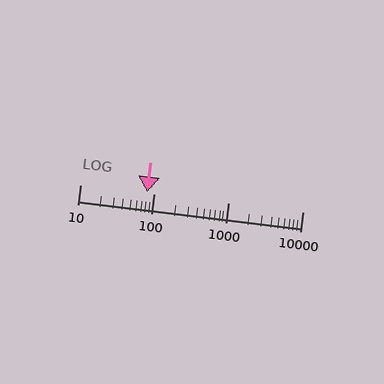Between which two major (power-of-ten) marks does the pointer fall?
The pointer is between 10 and 100.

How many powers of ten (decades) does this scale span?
The scale spans 3 decades, from 10 to 10000.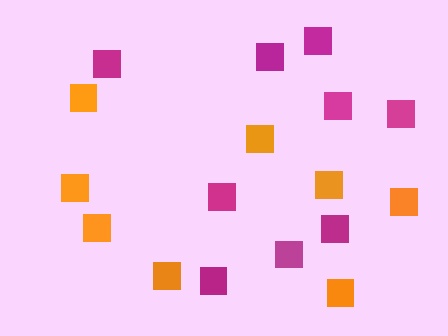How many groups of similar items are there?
There are 2 groups: one group of magenta squares (9) and one group of orange squares (8).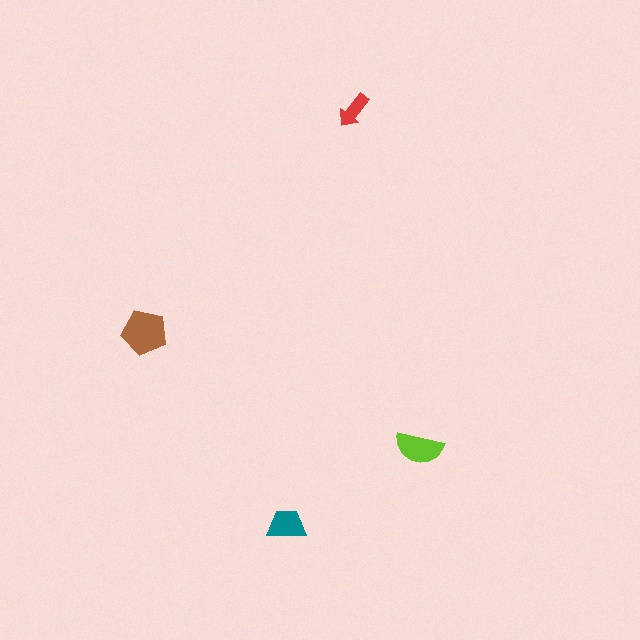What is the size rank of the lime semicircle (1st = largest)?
2nd.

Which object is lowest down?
The teal trapezoid is bottommost.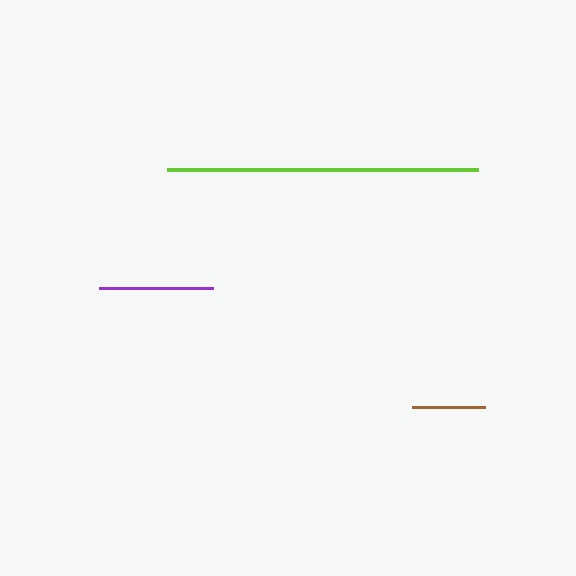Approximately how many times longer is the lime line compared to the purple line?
The lime line is approximately 2.7 times the length of the purple line.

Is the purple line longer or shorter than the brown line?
The purple line is longer than the brown line.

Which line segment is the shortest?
The brown line is the shortest at approximately 73 pixels.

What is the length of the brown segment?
The brown segment is approximately 73 pixels long.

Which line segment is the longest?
The lime line is the longest at approximately 311 pixels.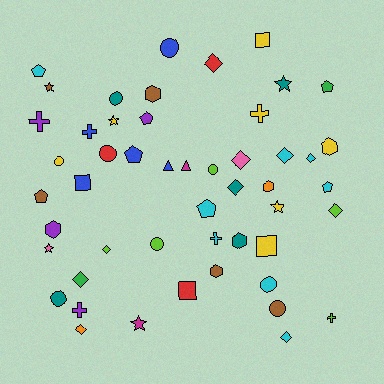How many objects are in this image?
There are 50 objects.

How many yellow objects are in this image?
There are 7 yellow objects.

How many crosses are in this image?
There are 6 crosses.